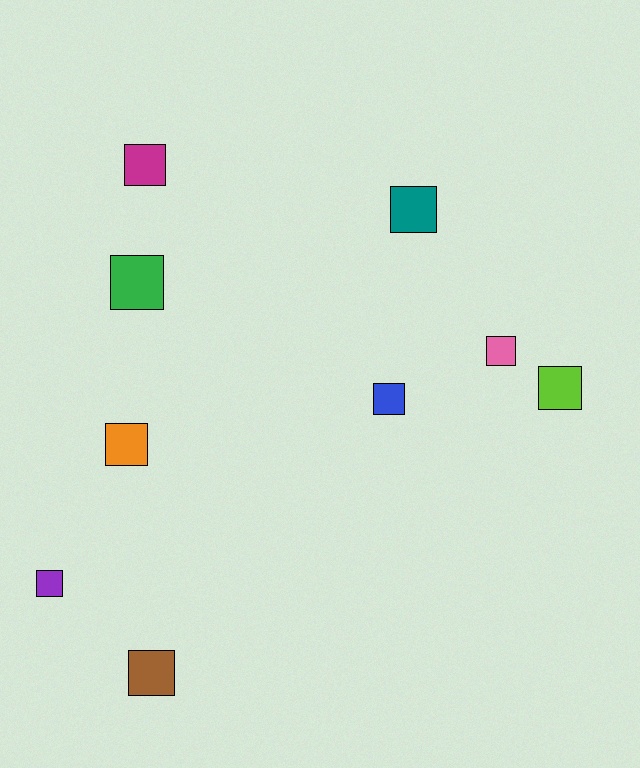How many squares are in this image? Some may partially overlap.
There are 9 squares.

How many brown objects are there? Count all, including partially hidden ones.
There is 1 brown object.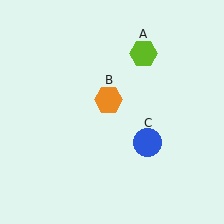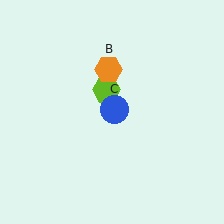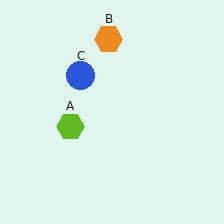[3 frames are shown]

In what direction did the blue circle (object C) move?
The blue circle (object C) moved up and to the left.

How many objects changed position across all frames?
3 objects changed position: lime hexagon (object A), orange hexagon (object B), blue circle (object C).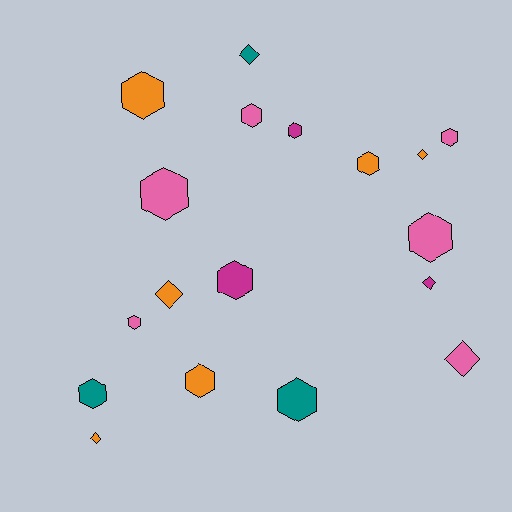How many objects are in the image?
There are 18 objects.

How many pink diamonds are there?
There is 1 pink diamond.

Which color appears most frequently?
Pink, with 6 objects.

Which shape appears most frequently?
Hexagon, with 12 objects.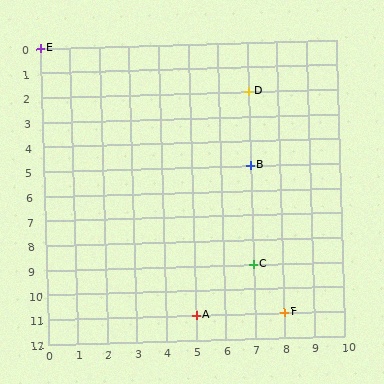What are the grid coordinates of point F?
Point F is at grid coordinates (8, 11).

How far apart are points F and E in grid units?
Points F and E are 8 columns and 11 rows apart (about 13.6 grid units diagonally).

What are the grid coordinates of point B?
Point B is at grid coordinates (7, 5).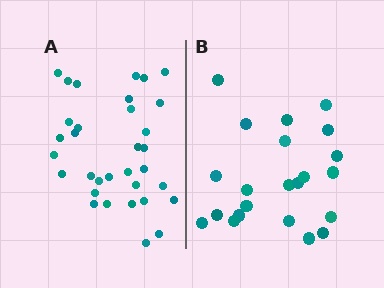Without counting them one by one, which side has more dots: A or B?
Region A (the left region) has more dots.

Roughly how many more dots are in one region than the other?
Region A has roughly 12 or so more dots than region B.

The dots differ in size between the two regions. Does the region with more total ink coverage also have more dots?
No. Region B has more total ink coverage because its dots are larger, but region A actually contains more individual dots. Total area can be misleading — the number of items is what matters here.